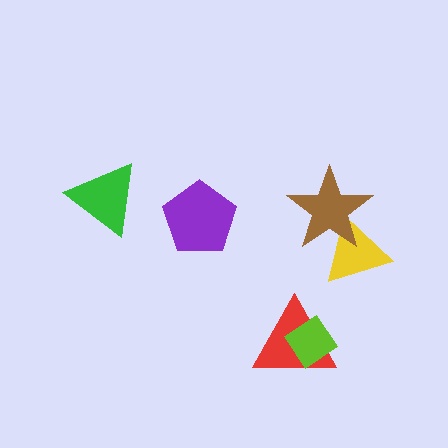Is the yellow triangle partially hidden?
Yes, it is partially covered by another shape.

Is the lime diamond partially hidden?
No, no other shape covers it.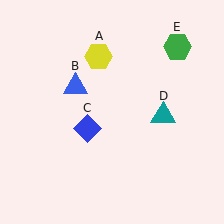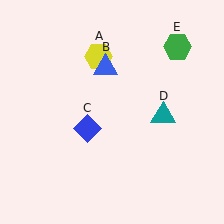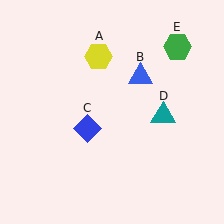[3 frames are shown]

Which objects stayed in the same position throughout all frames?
Yellow hexagon (object A) and blue diamond (object C) and teal triangle (object D) and green hexagon (object E) remained stationary.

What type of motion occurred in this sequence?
The blue triangle (object B) rotated clockwise around the center of the scene.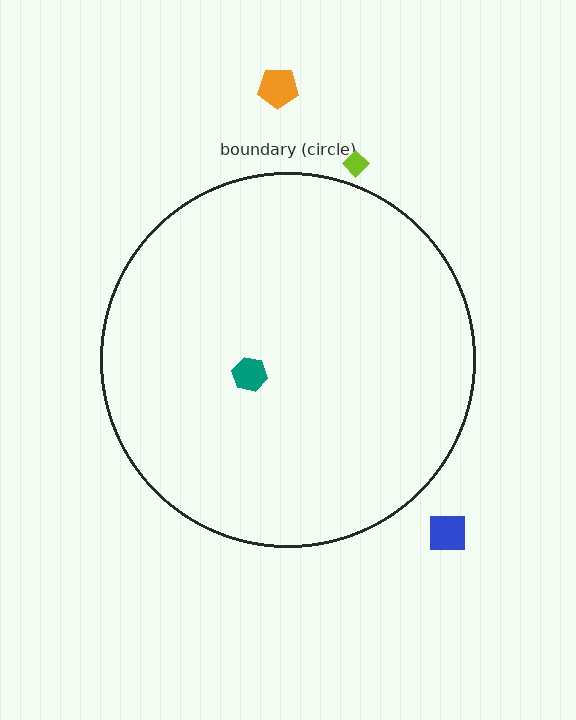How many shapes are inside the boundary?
1 inside, 3 outside.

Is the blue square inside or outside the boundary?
Outside.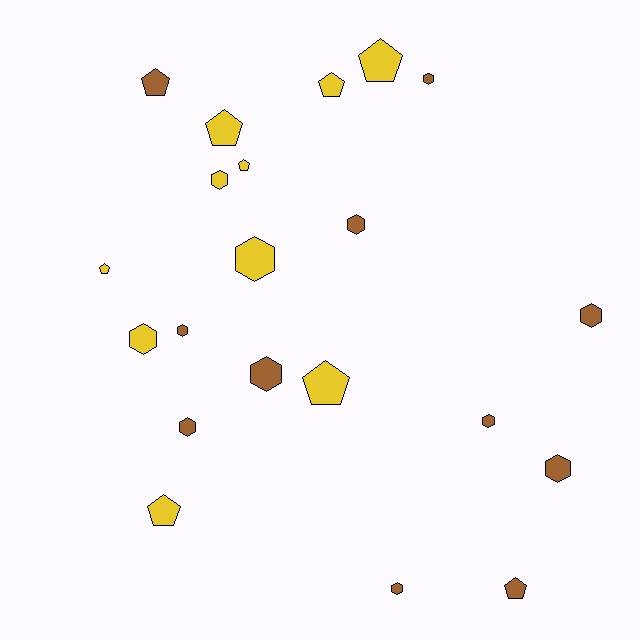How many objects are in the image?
There are 21 objects.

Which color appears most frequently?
Brown, with 11 objects.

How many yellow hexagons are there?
There are 3 yellow hexagons.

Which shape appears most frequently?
Hexagon, with 12 objects.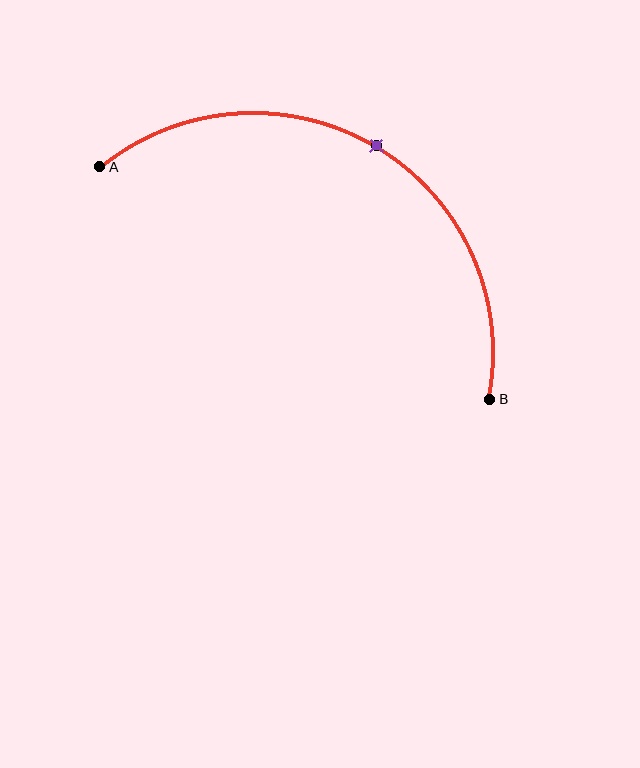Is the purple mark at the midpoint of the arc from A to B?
Yes. The purple mark lies on the arc at equal arc-length from both A and B — it is the arc midpoint.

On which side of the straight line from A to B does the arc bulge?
The arc bulges above the straight line connecting A and B.